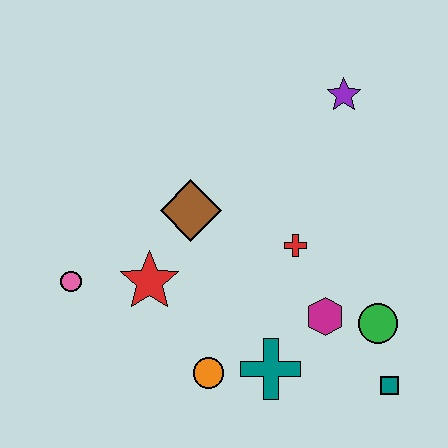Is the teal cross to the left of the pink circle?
No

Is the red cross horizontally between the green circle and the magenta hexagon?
No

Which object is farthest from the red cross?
The pink circle is farthest from the red cross.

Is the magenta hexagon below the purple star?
Yes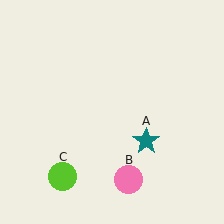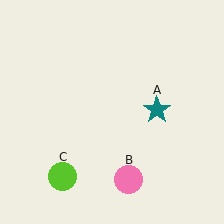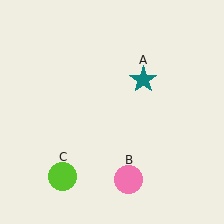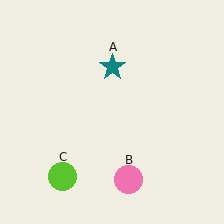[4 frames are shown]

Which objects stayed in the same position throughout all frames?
Pink circle (object B) and lime circle (object C) remained stationary.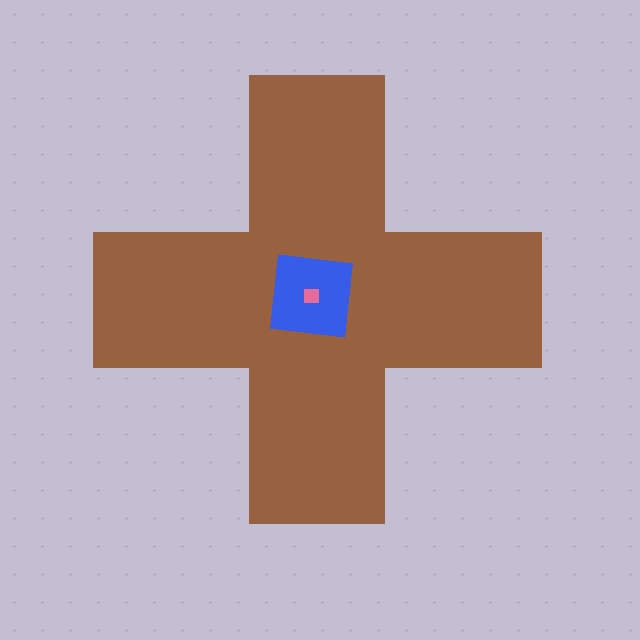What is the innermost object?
The pink square.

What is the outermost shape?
The brown cross.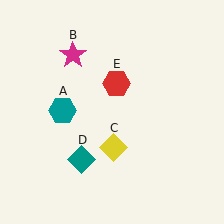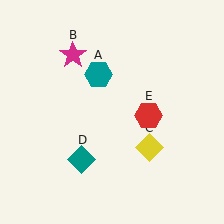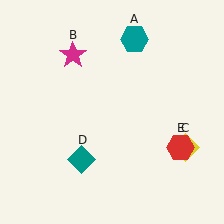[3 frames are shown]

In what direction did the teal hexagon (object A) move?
The teal hexagon (object A) moved up and to the right.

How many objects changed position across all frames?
3 objects changed position: teal hexagon (object A), yellow diamond (object C), red hexagon (object E).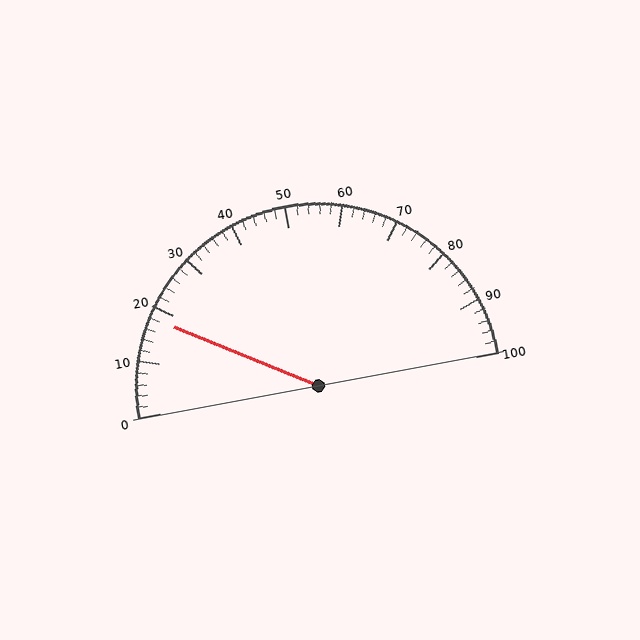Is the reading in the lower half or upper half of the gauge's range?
The reading is in the lower half of the range (0 to 100).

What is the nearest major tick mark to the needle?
The nearest major tick mark is 20.